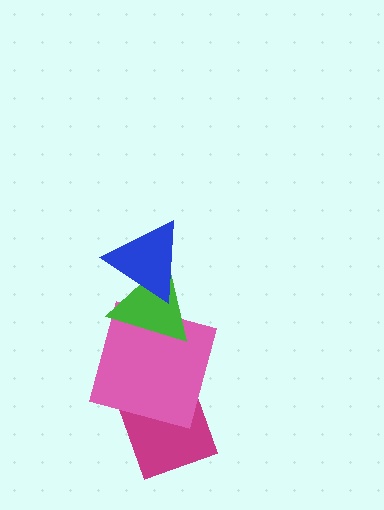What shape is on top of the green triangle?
The blue triangle is on top of the green triangle.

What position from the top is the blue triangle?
The blue triangle is 1st from the top.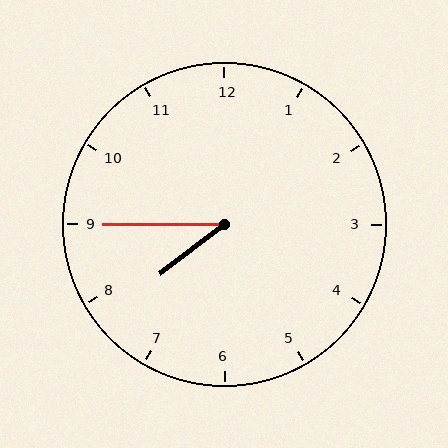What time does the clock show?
7:45.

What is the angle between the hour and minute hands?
Approximately 38 degrees.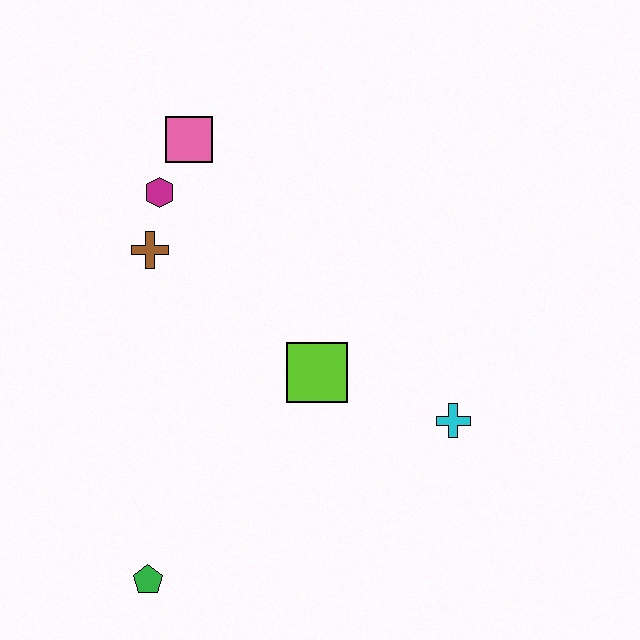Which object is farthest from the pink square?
The green pentagon is farthest from the pink square.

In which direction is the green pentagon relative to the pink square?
The green pentagon is below the pink square.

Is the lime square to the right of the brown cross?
Yes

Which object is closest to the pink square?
The magenta hexagon is closest to the pink square.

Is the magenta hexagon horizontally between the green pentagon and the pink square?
Yes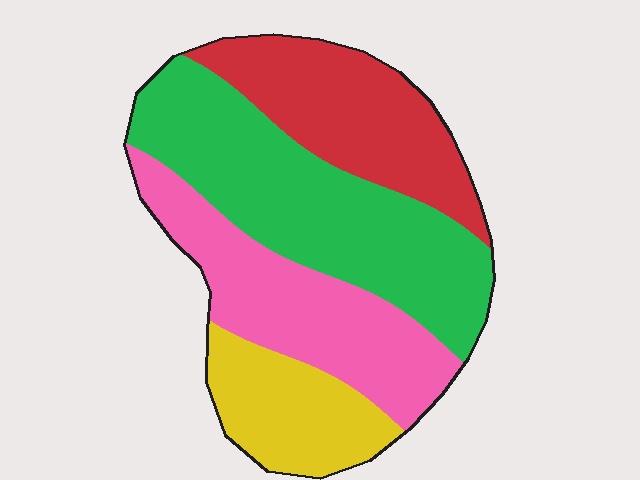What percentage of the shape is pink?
Pink covers 25% of the shape.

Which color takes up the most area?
Green, at roughly 35%.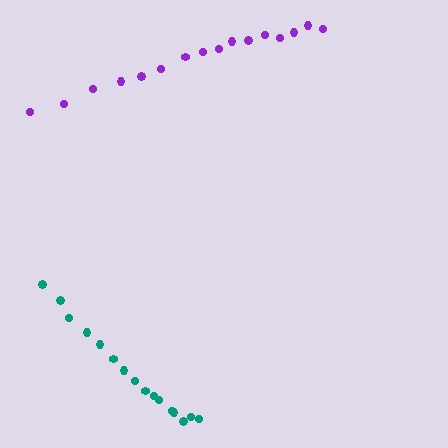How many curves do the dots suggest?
There are 2 distinct paths.